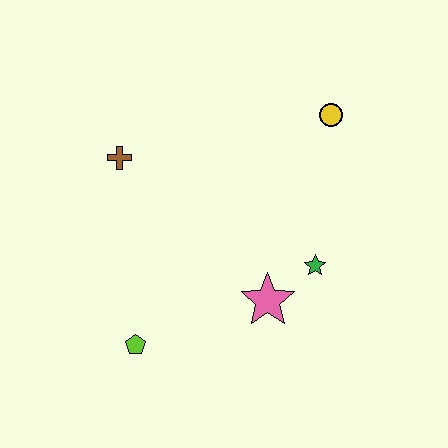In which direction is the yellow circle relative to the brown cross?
The yellow circle is to the right of the brown cross.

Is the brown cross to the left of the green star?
Yes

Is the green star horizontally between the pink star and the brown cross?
No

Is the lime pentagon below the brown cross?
Yes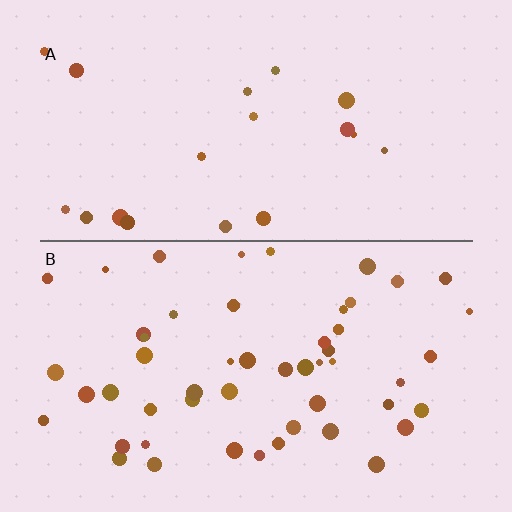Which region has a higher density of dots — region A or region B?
B (the bottom).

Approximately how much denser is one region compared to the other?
Approximately 2.6× — region B over region A.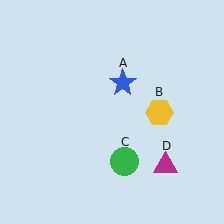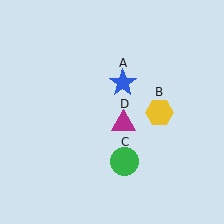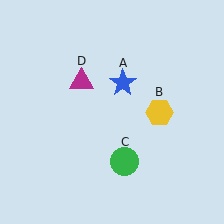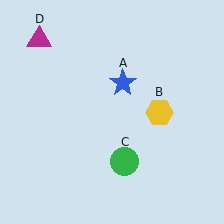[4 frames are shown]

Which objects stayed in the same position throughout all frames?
Blue star (object A) and yellow hexagon (object B) and green circle (object C) remained stationary.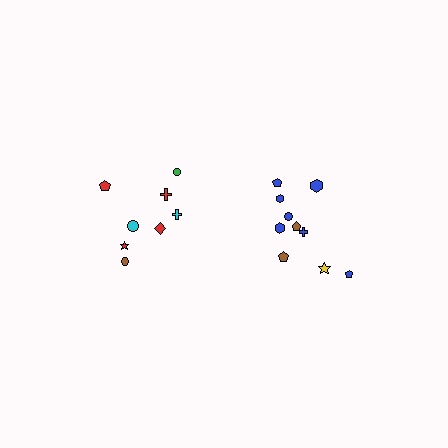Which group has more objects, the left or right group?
The right group.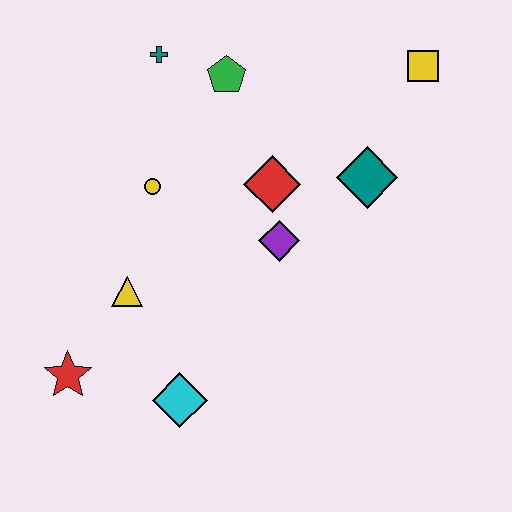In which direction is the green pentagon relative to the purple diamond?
The green pentagon is above the purple diamond.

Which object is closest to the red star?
The yellow triangle is closest to the red star.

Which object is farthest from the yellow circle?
The yellow square is farthest from the yellow circle.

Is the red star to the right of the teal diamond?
No